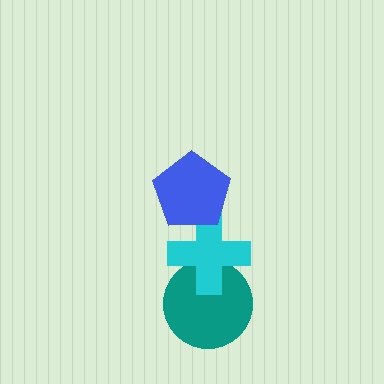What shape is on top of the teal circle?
The cyan cross is on top of the teal circle.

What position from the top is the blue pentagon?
The blue pentagon is 1st from the top.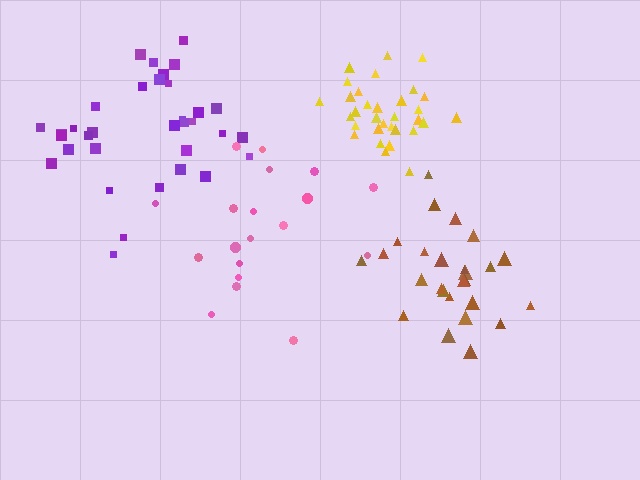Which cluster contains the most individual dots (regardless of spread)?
Purple (34).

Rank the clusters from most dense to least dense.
yellow, brown, purple, pink.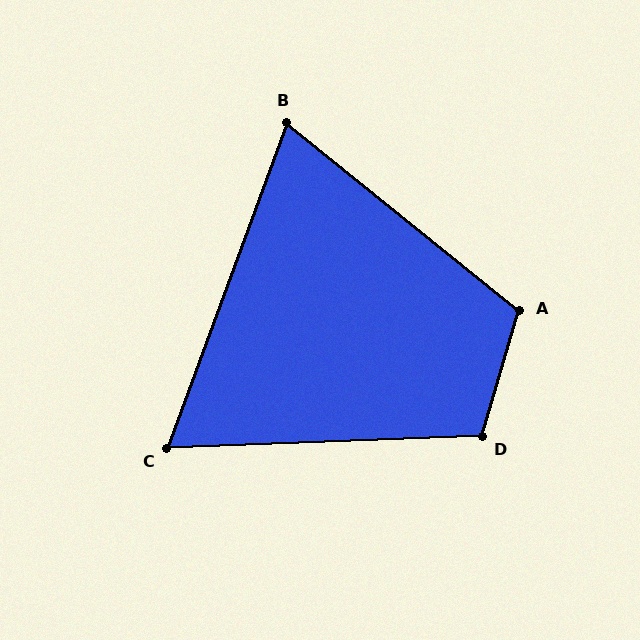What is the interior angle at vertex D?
Approximately 109 degrees (obtuse).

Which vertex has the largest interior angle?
A, at approximately 112 degrees.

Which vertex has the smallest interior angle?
C, at approximately 68 degrees.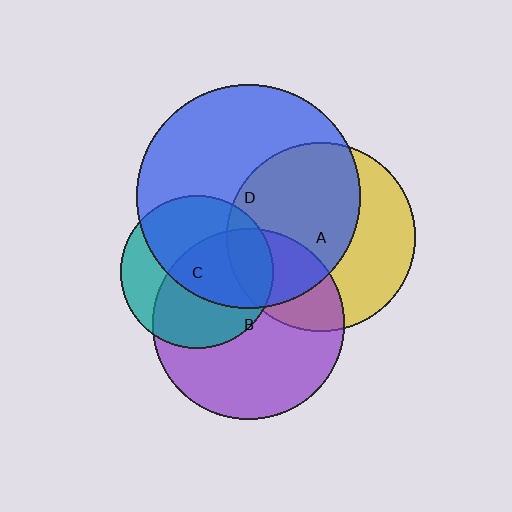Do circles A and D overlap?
Yes.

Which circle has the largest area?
Circle D (blue).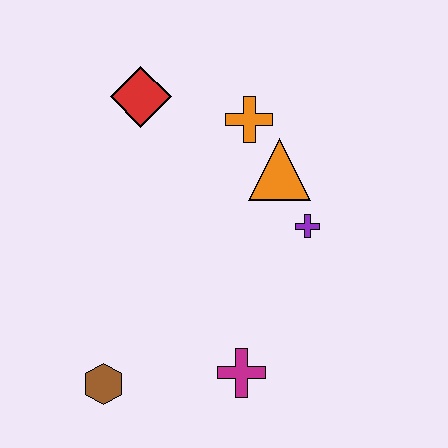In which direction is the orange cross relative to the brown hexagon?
The orange cross is above the brown hexagon.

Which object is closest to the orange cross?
The orange triangle is closest to the orange cross.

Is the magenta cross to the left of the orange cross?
Yes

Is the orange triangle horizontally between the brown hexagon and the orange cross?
No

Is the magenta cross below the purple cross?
Yes